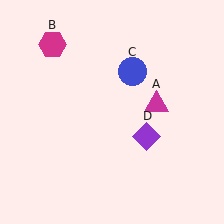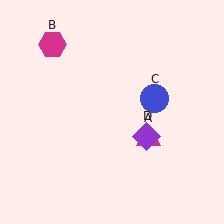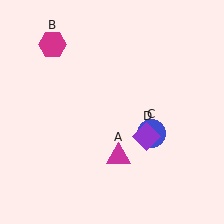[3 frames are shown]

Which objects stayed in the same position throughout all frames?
Magenta hexagon (object B) and purple diamond (object D) remained stationary.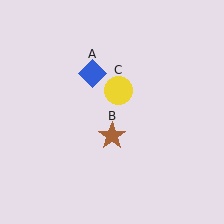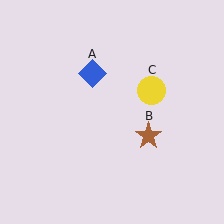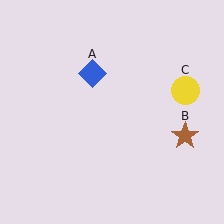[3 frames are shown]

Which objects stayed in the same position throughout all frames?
Blue diamond (object A) remained stationary.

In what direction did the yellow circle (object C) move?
The yellow circle (object C) moved right.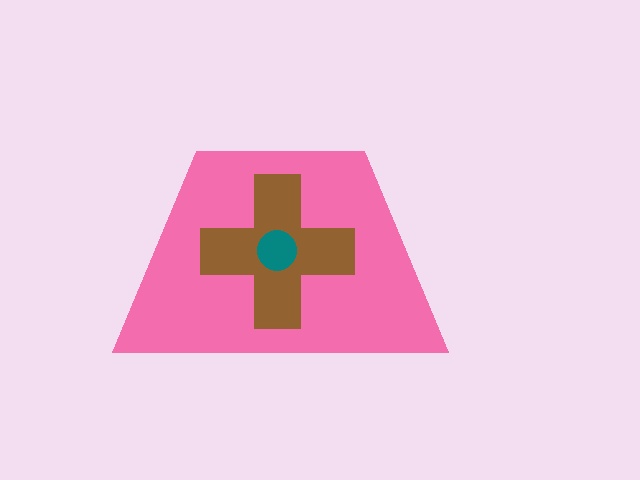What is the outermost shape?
The pink trapezoid.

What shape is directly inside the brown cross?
The teal circle.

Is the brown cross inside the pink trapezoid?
Yes.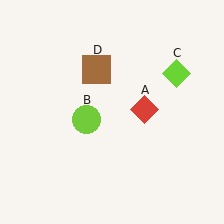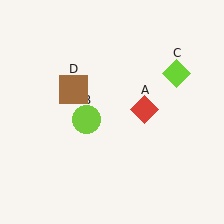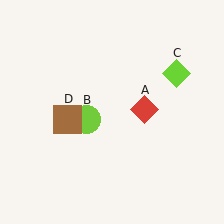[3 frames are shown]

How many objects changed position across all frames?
1 object changed position: brown square (object D).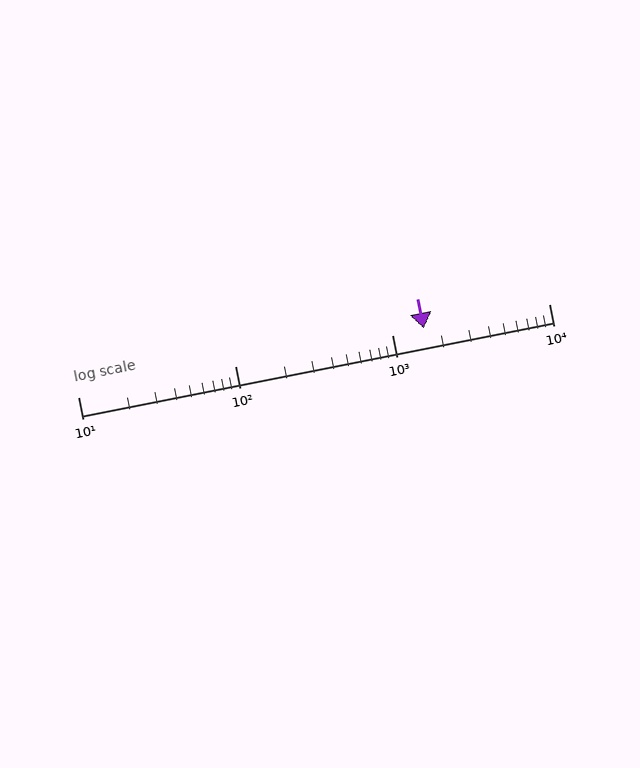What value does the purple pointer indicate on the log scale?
The pointer indicates approximately 1600.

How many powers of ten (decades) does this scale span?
The scale spans 3 decades, from 10 to 10000.